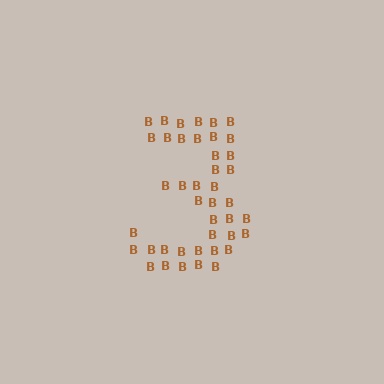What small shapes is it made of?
It is made of small letter B's.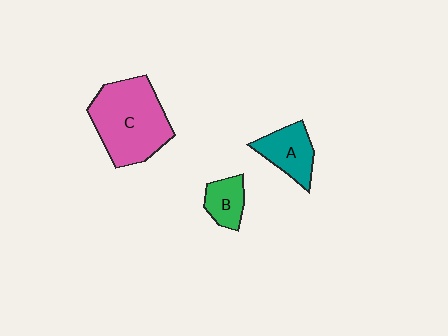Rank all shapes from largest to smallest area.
From largest to smallest: C (pink), A (teal), B (green).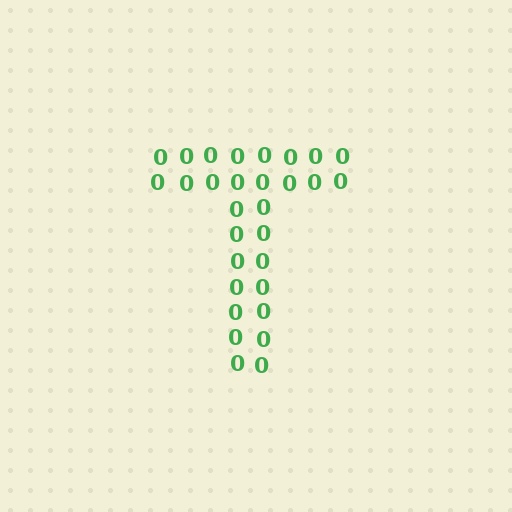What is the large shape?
The large shape is the letter T.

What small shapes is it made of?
It is made of small digit 0's.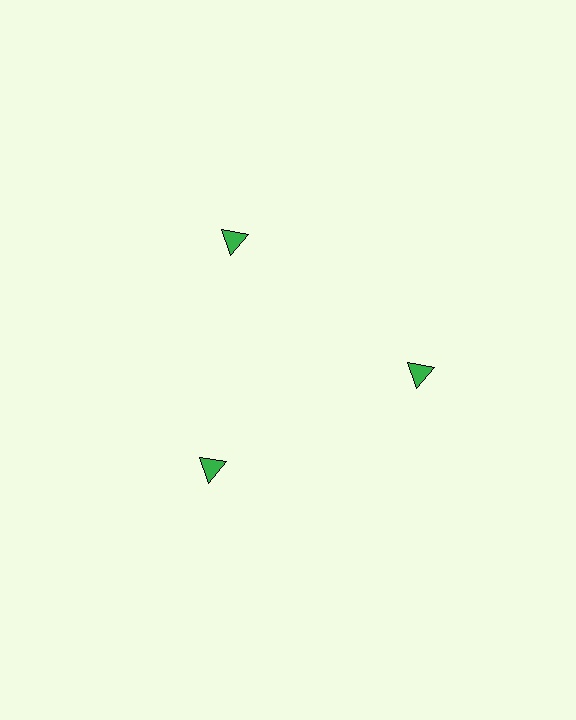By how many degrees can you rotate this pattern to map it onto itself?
The pattern maps onto itself every 120 degrees of rotation.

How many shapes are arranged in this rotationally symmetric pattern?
There are 3 shapes, arranged in 3 groups of 1.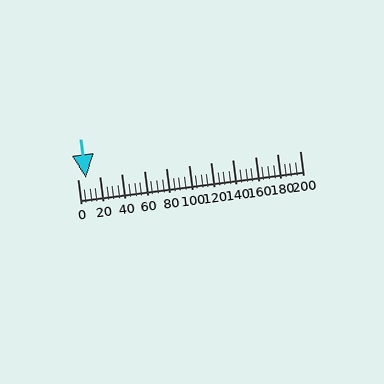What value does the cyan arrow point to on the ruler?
The cyan arrow points to approximately 8.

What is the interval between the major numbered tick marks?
The major tick marks are spaced 20 units apart.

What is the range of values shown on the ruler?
The ruler shows values from 0 to 200.